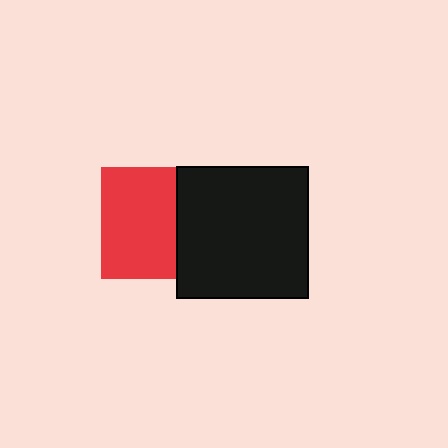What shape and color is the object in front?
The object in front is a black square.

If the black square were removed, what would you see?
You would see the complete red square.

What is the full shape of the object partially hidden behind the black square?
The partially hidden object is a red square.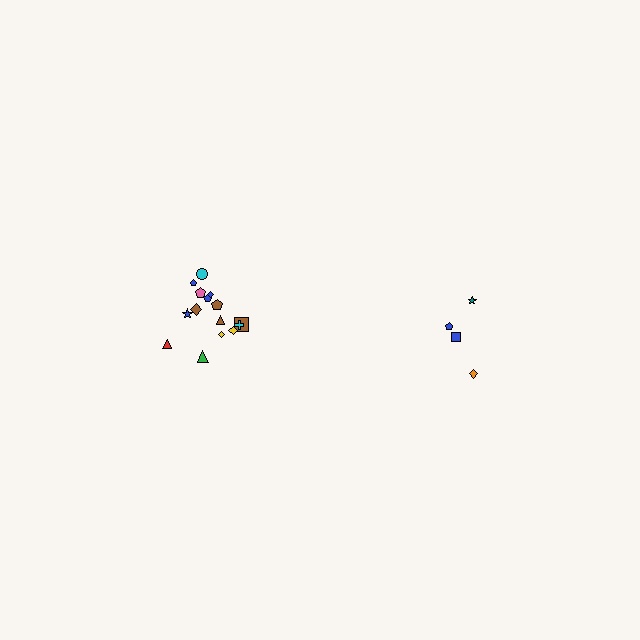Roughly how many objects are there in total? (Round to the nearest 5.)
Roughly 20 objects in total.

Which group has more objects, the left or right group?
The left group.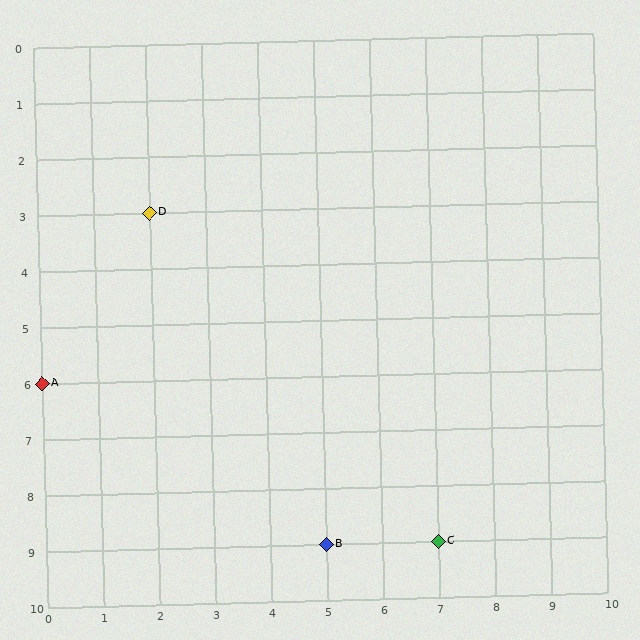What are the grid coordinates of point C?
Point C is at grid coordinates (7, 9).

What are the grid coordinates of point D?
Point D is at grid coordinates (2, 3).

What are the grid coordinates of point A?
Point A is at grid coordinates (0, 6).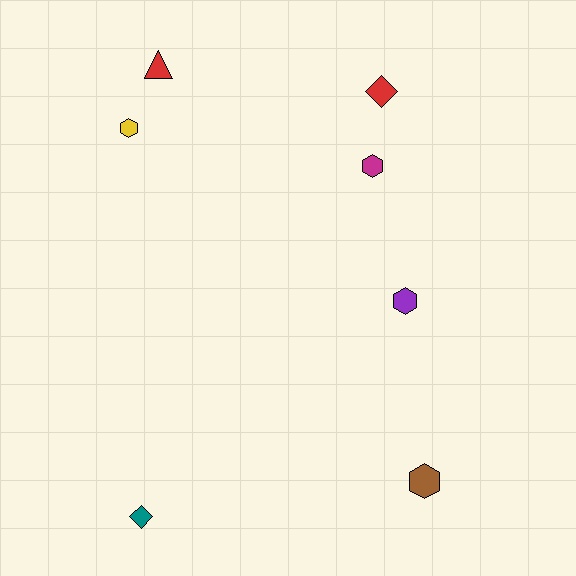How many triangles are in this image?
There is 1 triangle.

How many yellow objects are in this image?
There is 1 yellow object.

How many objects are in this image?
There are 7 objects.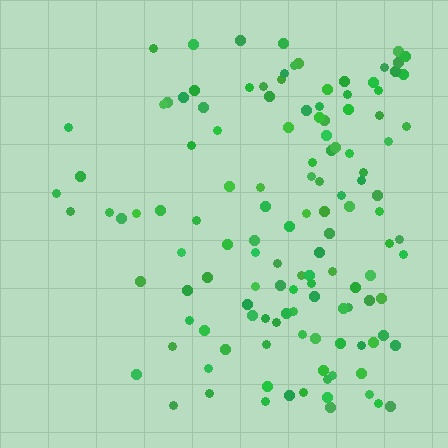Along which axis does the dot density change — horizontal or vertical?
Horizontal.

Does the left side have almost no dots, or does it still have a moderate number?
Still a moderate number, just noticeably fewer than the right.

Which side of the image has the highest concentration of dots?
The right.